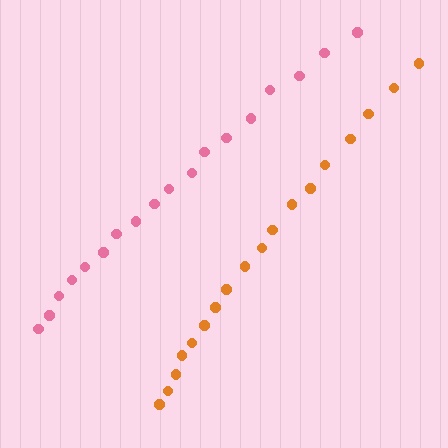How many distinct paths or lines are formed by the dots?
There are 2 distinct paths.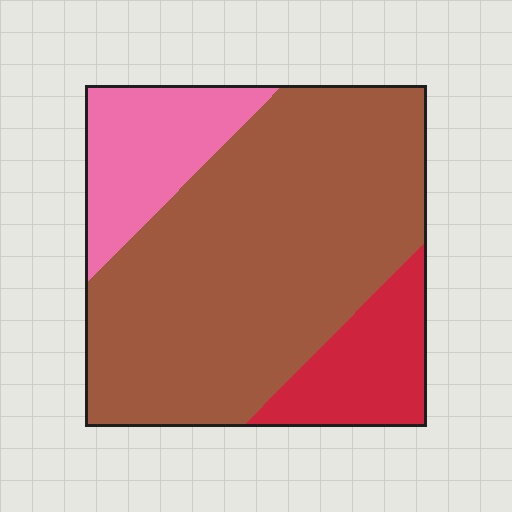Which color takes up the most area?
Brown, at roughly 70%.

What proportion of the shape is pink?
Pink covers roughly 15% of the shape.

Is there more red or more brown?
Brown.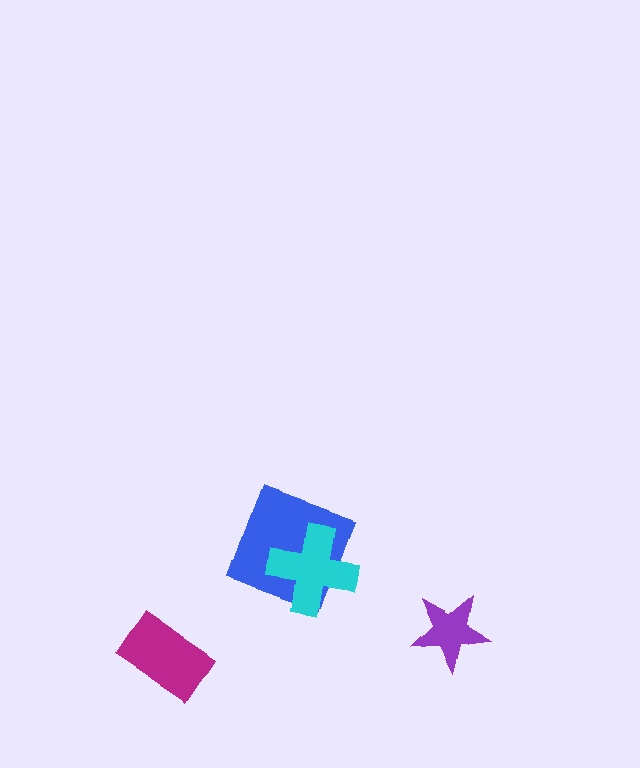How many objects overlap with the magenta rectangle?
0 objects overlap with the magenta rectangle.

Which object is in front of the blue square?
The cyan cross is in front of the blue square.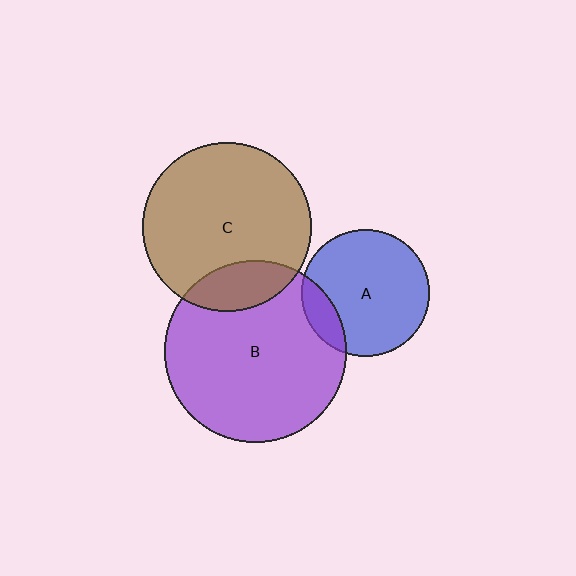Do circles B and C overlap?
Yes.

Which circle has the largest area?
Circle B (purple).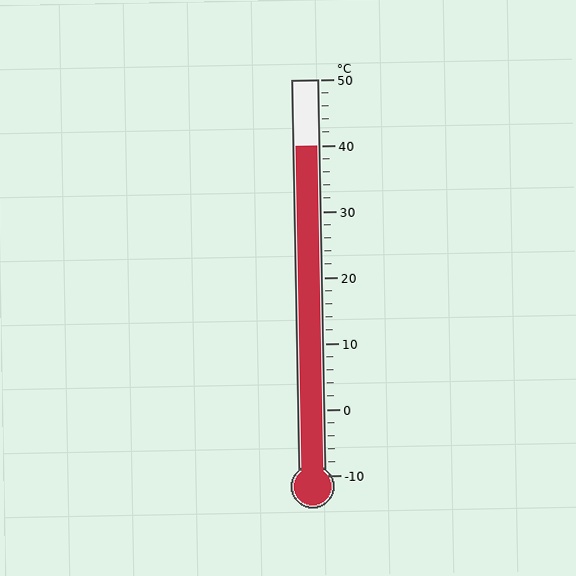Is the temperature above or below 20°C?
The temperature is above 20°C.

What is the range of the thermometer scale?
The thermometer scale ranges from -10°C to 50°C.